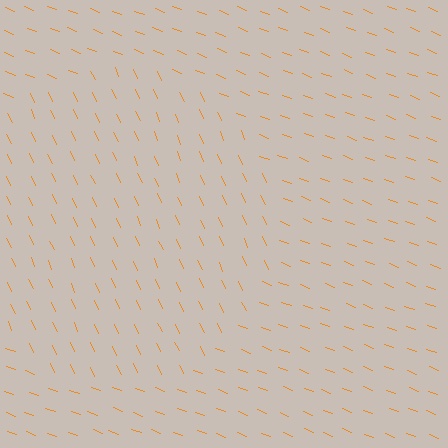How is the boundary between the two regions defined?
The boundary is defined purely by a change in line orientation (approximately 45 degrees difference). All lines are the same color and thickness.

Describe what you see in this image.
The image is filled with small orange line segments. A circle region in the image has lines oriented differently from the surrounding lines, creating a visible texture boundary.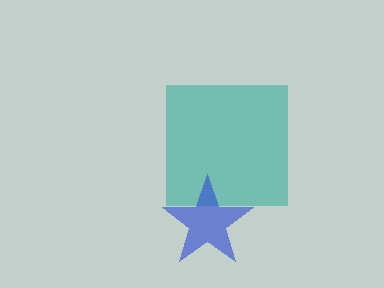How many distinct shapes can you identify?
There are 2 distinct shapes: a teal square, a blue star.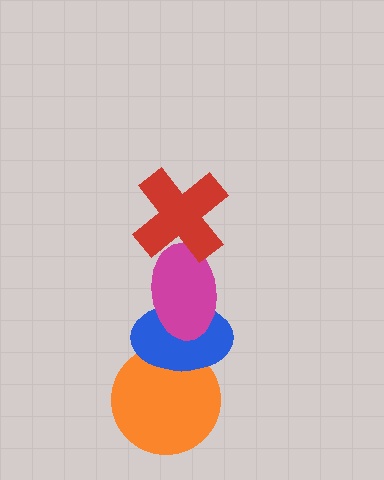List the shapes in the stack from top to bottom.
From top to bottom: the red cross, the magenta ellipse, the blue ellipse, the orange circle.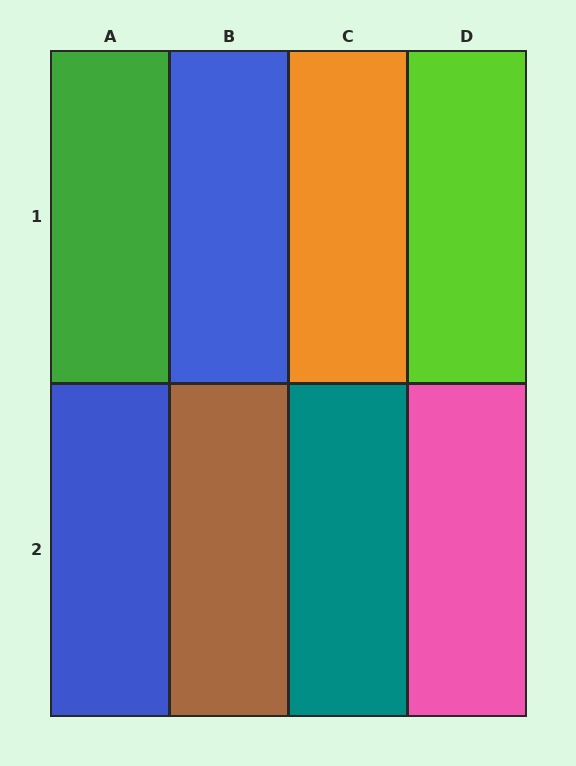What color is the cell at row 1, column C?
Orange.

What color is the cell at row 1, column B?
Blue.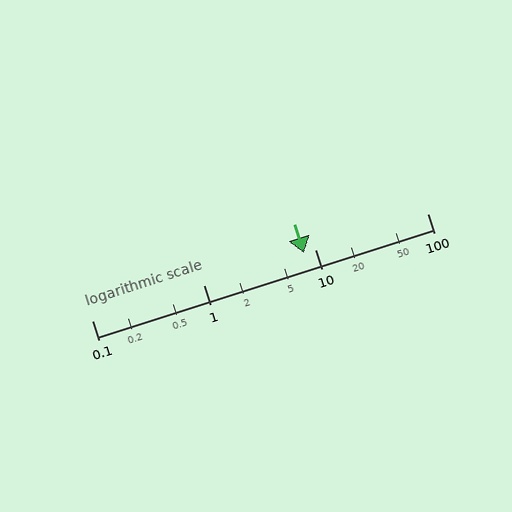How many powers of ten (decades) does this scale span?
The scale spans 3 decades, from 0.1 to 100.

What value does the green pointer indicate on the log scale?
The pointer indicates approximately 7.8.